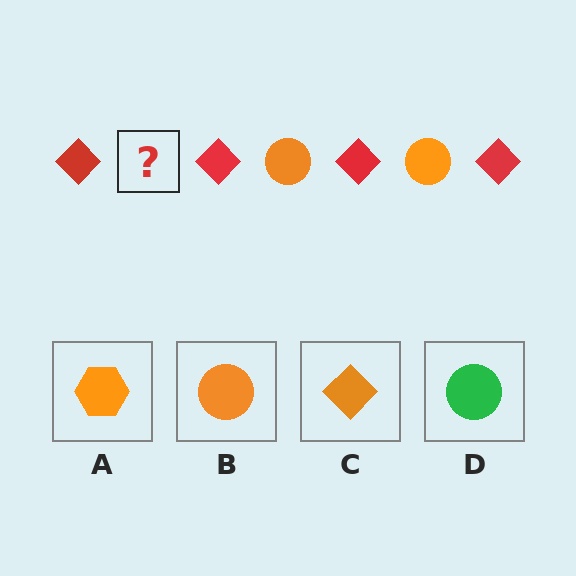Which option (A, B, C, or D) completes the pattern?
B.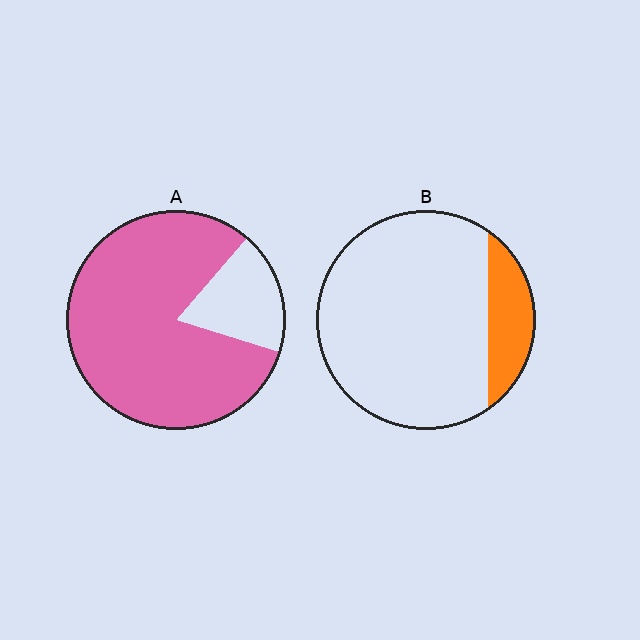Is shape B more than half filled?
No.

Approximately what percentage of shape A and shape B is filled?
A is approximately 80% and B is approximately 15%.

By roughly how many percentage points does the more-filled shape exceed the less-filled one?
By roughly 65 percentage points (A over B).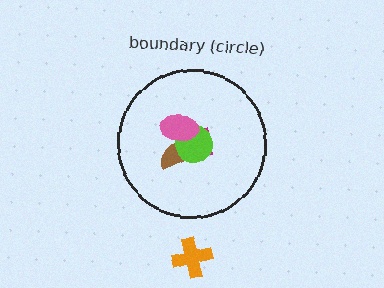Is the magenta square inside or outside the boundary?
Inside.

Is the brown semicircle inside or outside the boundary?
Inside.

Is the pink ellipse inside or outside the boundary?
Inside.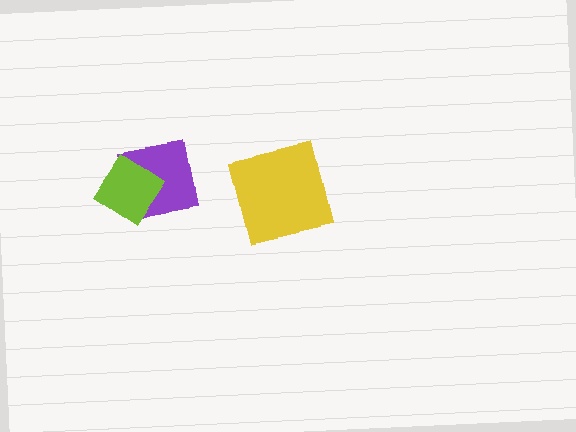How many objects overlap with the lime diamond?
1 object overlaps with the lime diamond.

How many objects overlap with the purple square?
1 object overlaps with the purple square.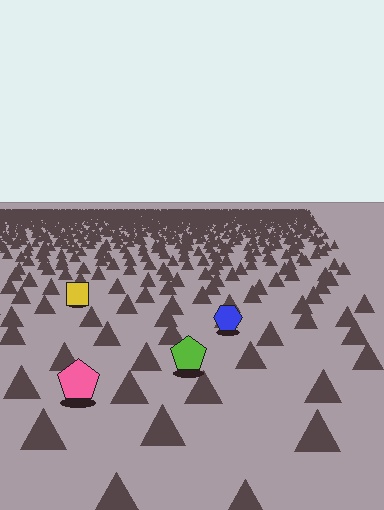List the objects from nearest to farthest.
From nearest to farthest: the pink pentagon, the lime pentagon, the blue hexagon, the yellow square.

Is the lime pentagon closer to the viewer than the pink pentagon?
No. The pink pentagon is closer — you can tell from the texture gradient: the ground texture is coarser near it.